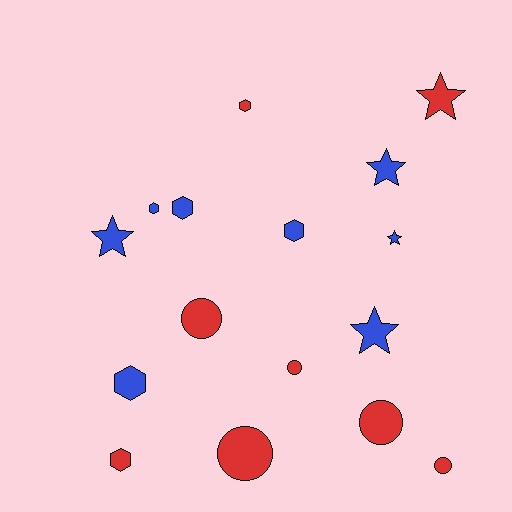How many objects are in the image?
There are 16 objects.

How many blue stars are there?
There are 4 blue stars.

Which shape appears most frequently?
Hexagon, with 6 objects.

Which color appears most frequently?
Blue, with 8 objects.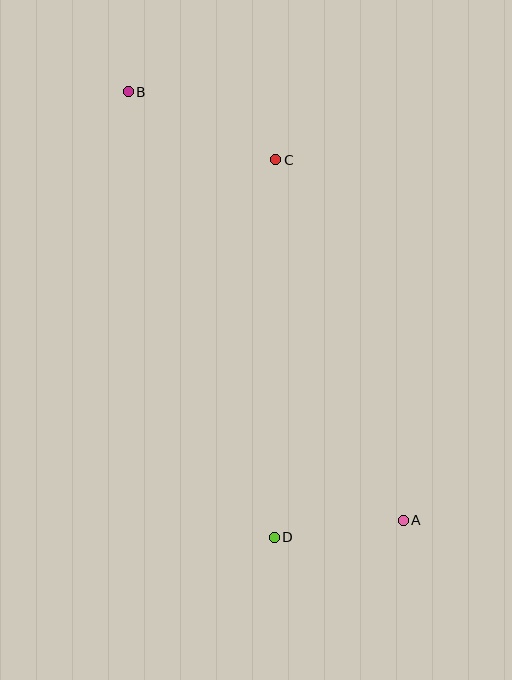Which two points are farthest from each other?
Points A and B are farthest from each other.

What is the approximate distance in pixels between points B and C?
The distance between B and C is approximately 162 pixels.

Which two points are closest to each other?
Points A and D are closest to each other.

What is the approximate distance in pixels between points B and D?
The distance between B and D is approximately 469 pixels.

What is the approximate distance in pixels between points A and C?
The distance between A and C is approximately 382 pixels.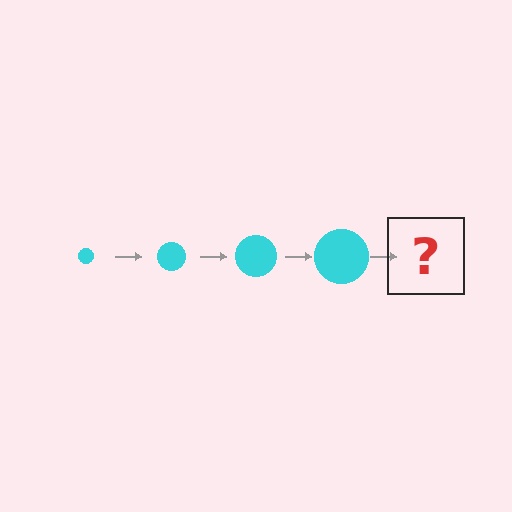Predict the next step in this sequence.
The next step is a cyan circle, larger than the previous one.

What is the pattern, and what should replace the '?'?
The pattern is that the circle gets progressively larger each step. The '?' should be a cyan circle, larger than the previous one.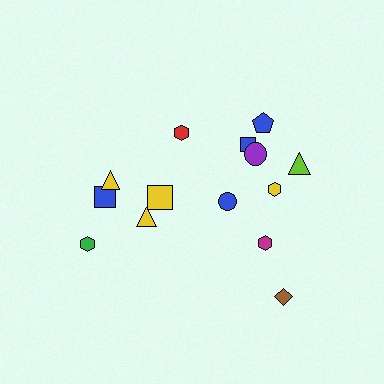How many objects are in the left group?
There are 6 objects.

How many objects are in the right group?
There are 8 objects.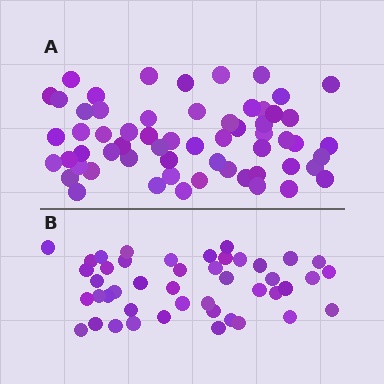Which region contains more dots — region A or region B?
Region A (the top region) has more dots.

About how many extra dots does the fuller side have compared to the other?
Region A has approximately 15 more dots than region B.